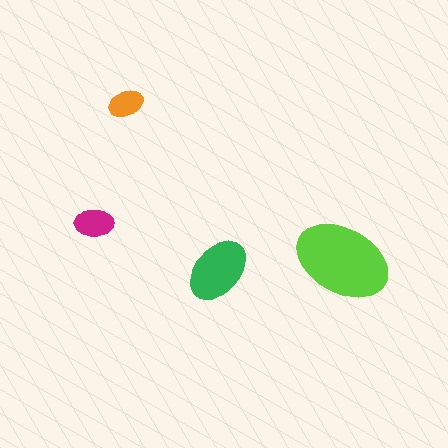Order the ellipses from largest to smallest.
the lime one, the green one, the magenta one, the orange one.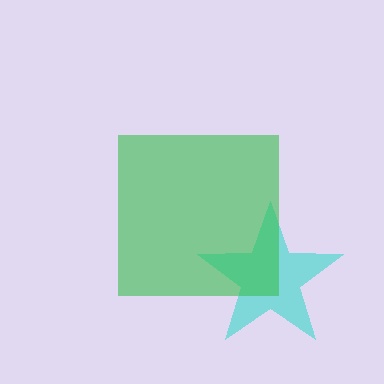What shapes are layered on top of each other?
The layered shapes are: a cyan star, a green square.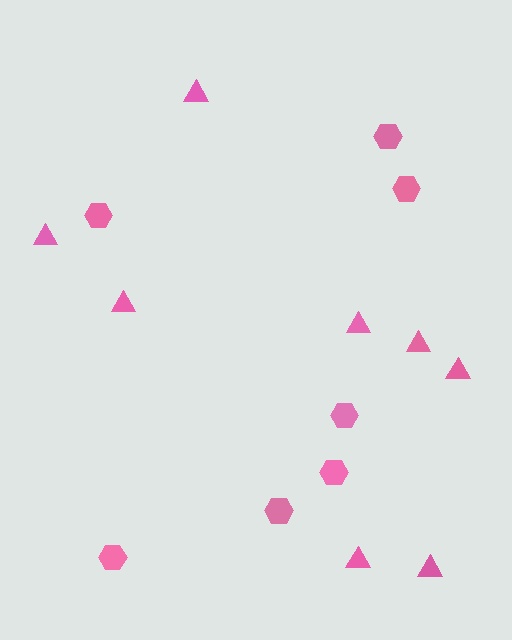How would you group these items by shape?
There are 2 groups: one group of triangles (8) and one group of hexagons (7).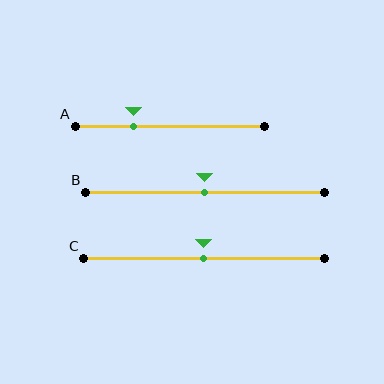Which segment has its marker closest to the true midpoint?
Segment B has its marker closest to the true midpoint.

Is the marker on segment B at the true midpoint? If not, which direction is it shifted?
Yes, the marker on segment B is at the true midpoint.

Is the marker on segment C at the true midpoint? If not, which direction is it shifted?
Yes, the marker on segment C is at the true midpoint.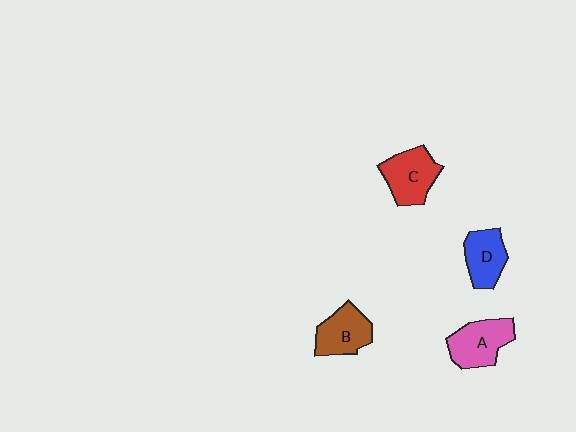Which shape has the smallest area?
Shape D (blue).